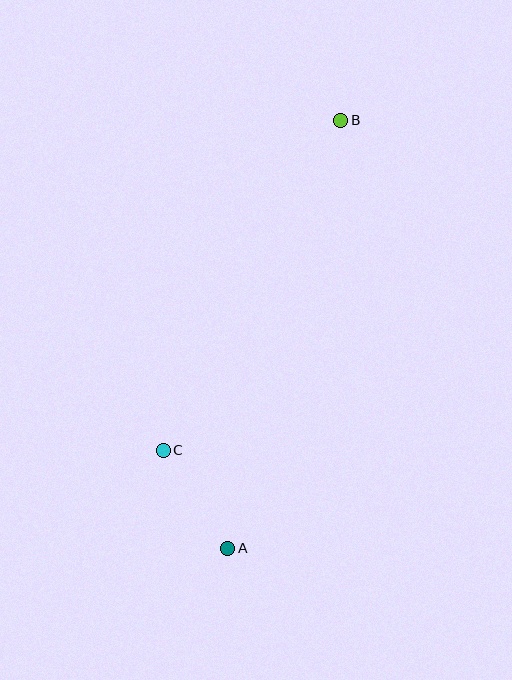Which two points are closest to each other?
Points A and C are closest to each other.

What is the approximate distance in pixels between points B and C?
The distance between B and C is approximately 375 pixels.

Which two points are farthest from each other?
Points A and B are farthest from each other.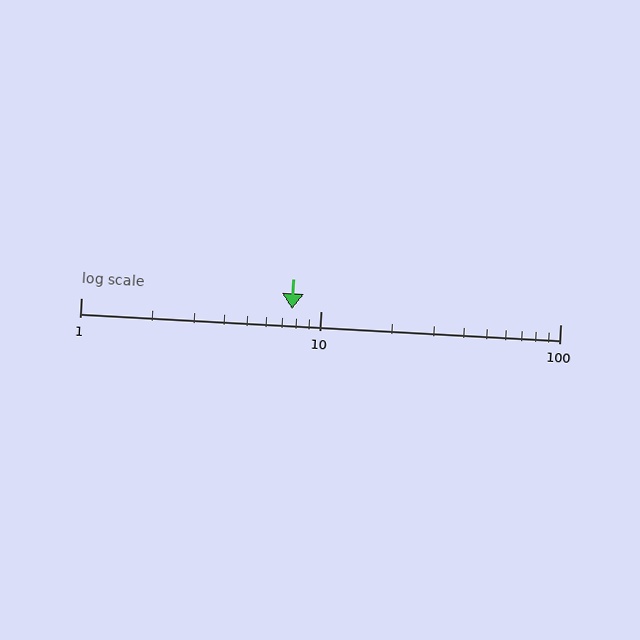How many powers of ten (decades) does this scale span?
The scale spans 2 decades, from 1 to 100.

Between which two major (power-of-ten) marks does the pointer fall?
The pointer is between 1 and 10.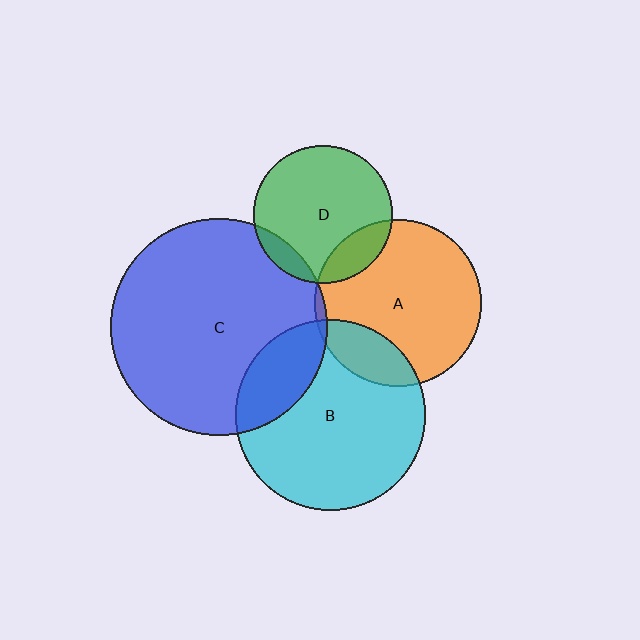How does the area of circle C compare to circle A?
Approximately 1.7 times.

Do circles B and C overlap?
Yes.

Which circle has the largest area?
Circle C (blue).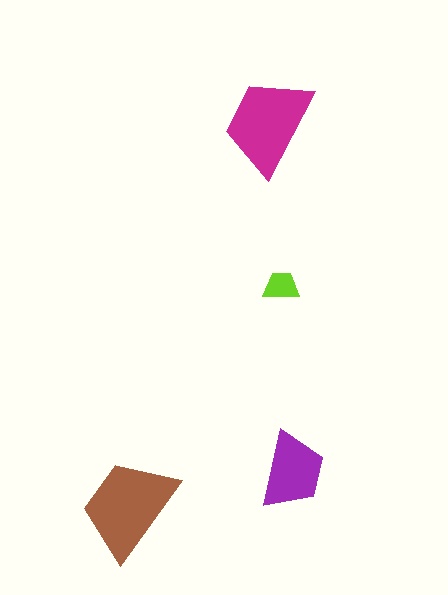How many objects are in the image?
There are 4 objects in the image.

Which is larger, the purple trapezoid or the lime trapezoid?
The purple one.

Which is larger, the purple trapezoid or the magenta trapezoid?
The magenta one.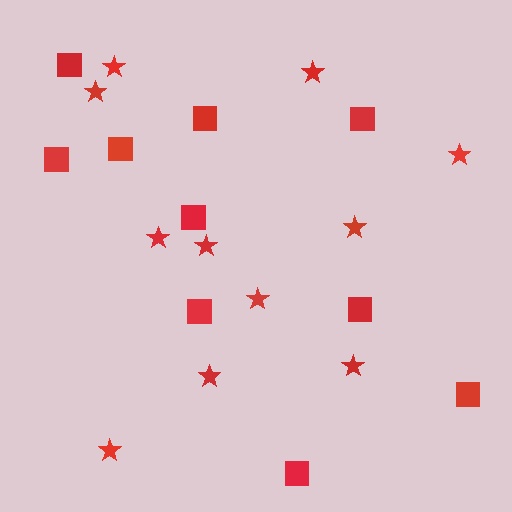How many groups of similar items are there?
There are 2 groups: one group of stars (11) and one group of squares (10).